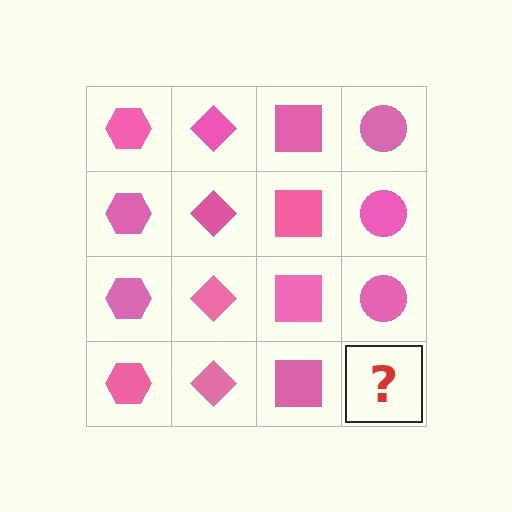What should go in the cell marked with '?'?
The missing cell should contain a pink circle.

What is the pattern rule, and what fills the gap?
The rule is that each column has a consistent shape. The gap should be filled with a pink circle.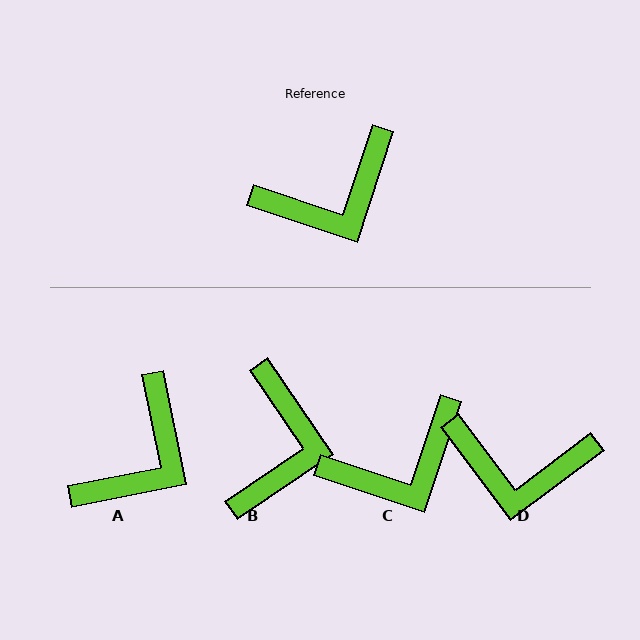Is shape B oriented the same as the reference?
No, it is off by about 53 degrees.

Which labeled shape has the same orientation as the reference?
C.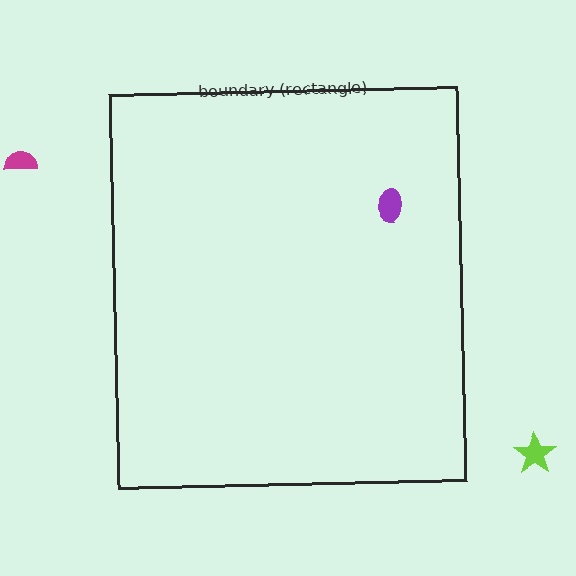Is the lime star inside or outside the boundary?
Outside.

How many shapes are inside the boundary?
1 inside, 2 outside.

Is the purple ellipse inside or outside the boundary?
Inside.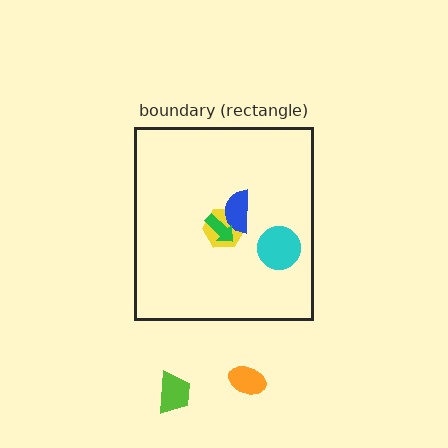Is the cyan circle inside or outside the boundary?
Inside.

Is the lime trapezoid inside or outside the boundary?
Outside.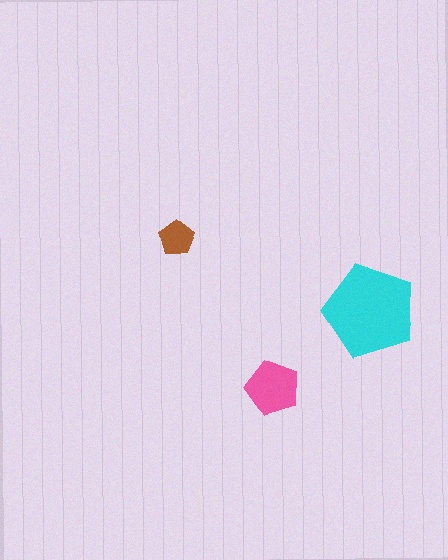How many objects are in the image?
There are 3 objects in the image.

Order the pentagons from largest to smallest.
the cyan one, the pink one, the brown one.